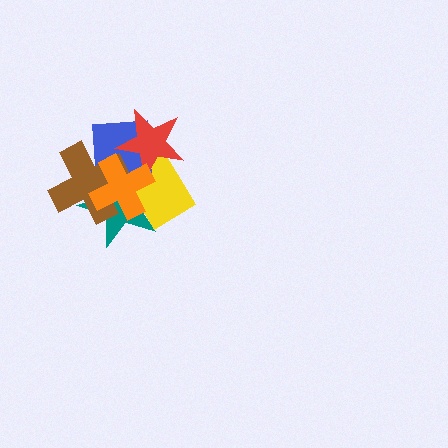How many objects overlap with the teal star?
5 objects overlap with the teal star.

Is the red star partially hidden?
Yes, it is partially covered by another shape.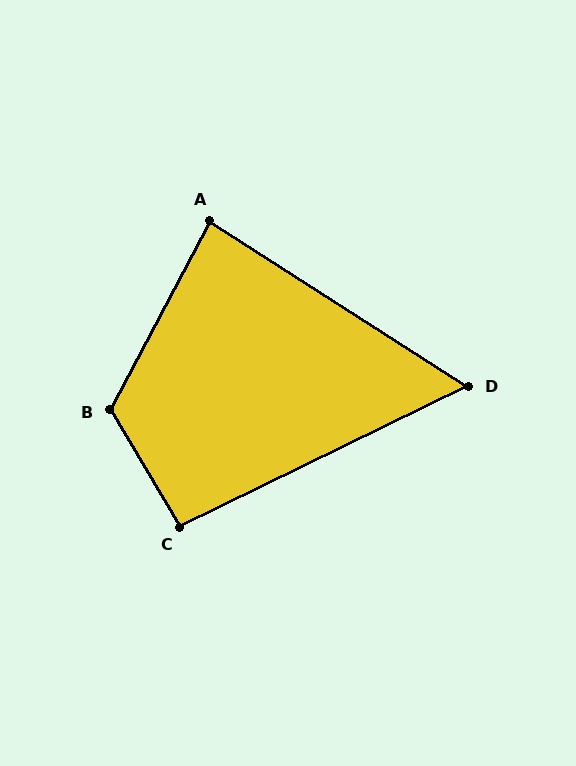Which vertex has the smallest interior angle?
D, at approximately 59 degrees.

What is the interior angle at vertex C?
Approximately 95 degrees (approximately right).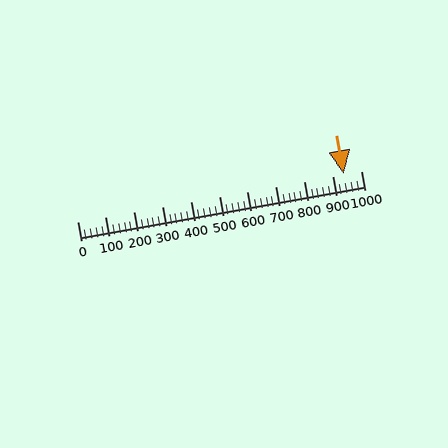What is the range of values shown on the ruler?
The ruler shows values from 0 to 1000.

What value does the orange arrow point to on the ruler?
The orange arrow points to approximately 940.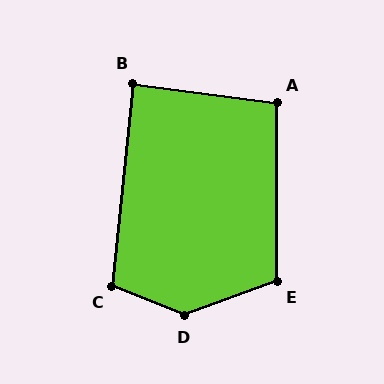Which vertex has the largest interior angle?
D, at approximately 138 degrees.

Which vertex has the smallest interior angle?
B, at approximately 88 degrees.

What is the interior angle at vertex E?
Approximately 110 degrees (obtuse).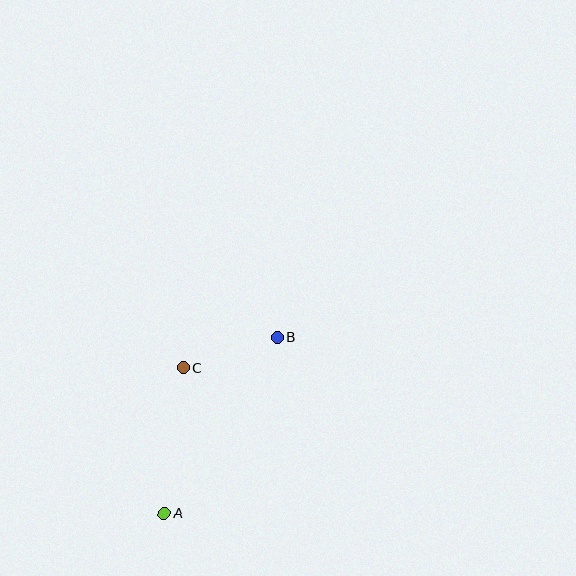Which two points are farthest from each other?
Points A and B are farthest from each other.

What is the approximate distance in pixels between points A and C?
The distance between A and C is approximately 147 pixels.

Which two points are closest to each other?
Points B and C are closest to each other.